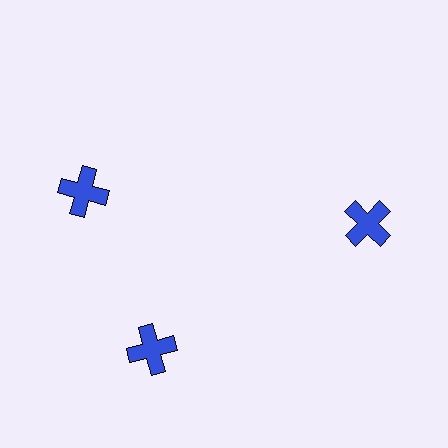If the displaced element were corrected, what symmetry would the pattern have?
It would have 3-fold rotational symmetry — the pattern would map onto itself every 120 degrees.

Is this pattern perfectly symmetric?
No. The 3 blue crosses are arranged in a ring, but one element near the 11 o'clock position is rotated out of alignment along the ring, breaking the 3-fold rotational symmetry.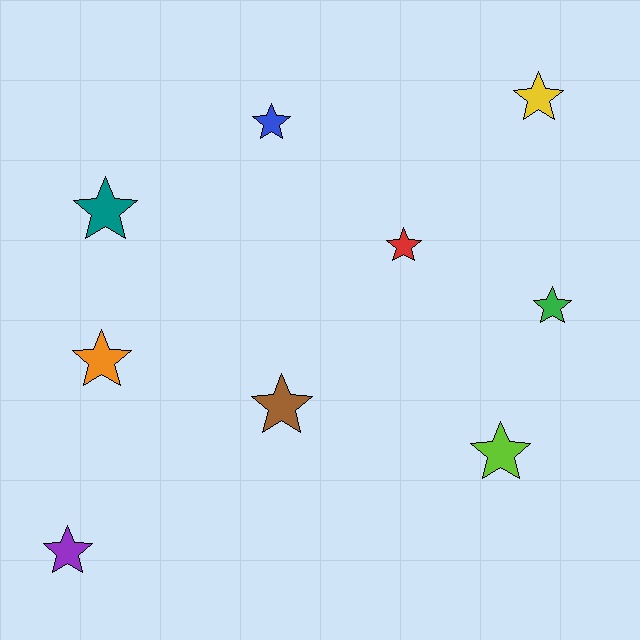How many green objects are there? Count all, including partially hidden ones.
There is 1 green object.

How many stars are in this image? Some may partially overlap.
There are 9 stars.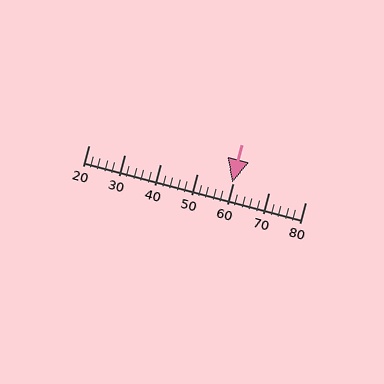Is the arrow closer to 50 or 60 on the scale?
The arrow is closer to 60.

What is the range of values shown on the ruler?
The ruler shows values from 20 to 80.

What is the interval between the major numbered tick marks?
The major tick marks are spaced 10 units apart.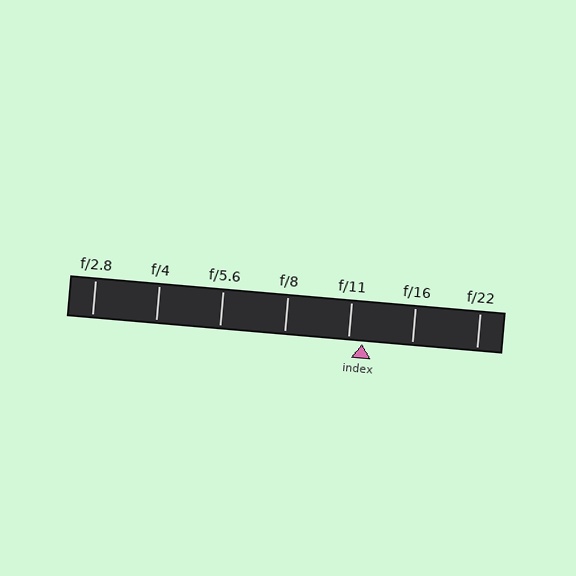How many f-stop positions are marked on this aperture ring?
There are 7 f-stop positions marked.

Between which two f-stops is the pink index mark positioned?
The index mark is between f/11 and f/16.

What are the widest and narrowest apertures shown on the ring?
The widest aperture shown is f/2.8 and the narrowest is f/22.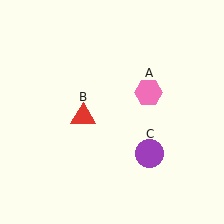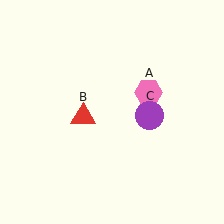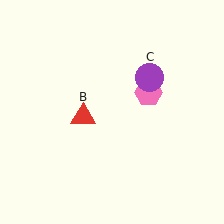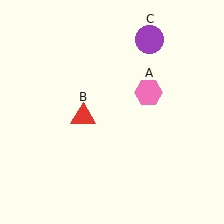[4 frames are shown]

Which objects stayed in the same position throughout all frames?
Pink hexagon (object A) and red triangle (object B) remained stationary.